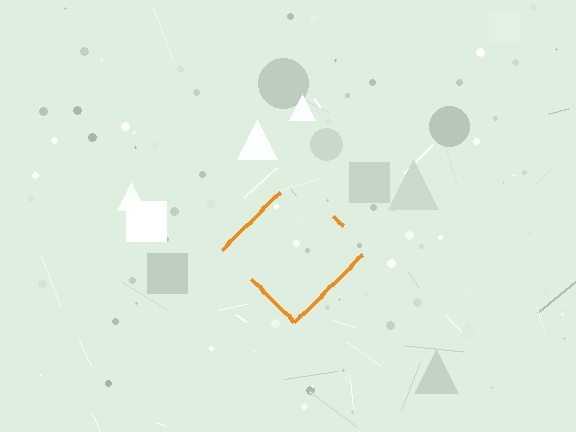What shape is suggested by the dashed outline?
The dashed outline suggests a diamond.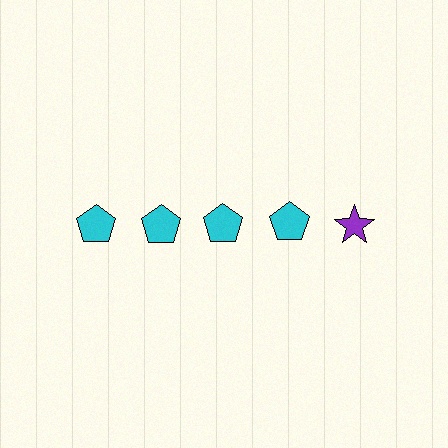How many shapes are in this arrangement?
There are 5 shapes arranged in a grid pattern.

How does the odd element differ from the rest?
It differs in both color (purple instead of cyan) and shape (star instead of pentagon).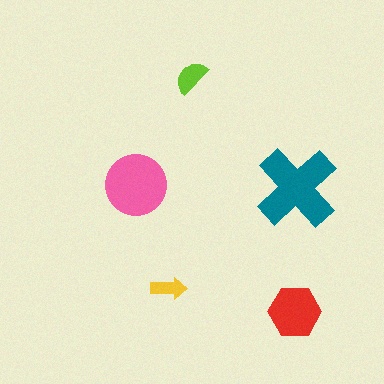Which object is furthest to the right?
The teal cross is rightmost.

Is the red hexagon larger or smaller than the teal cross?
Smaller.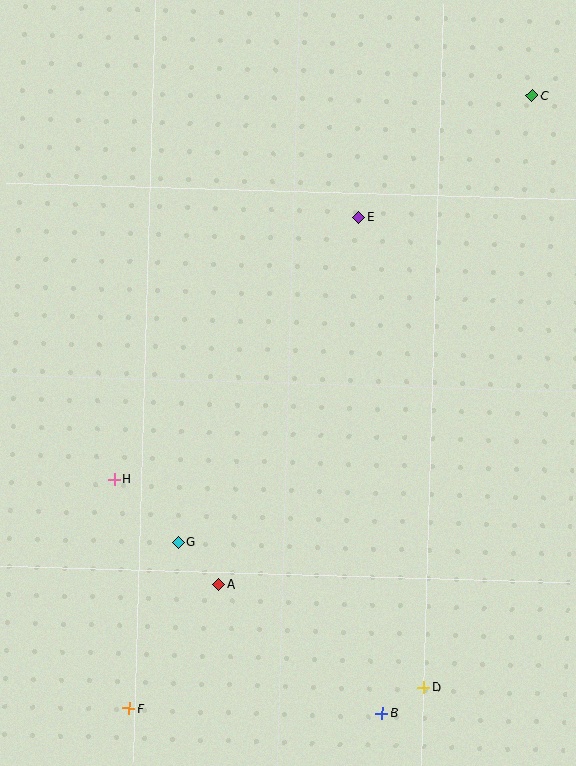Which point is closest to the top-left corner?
Point E is closest to the top-left corner.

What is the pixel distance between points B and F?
The distance between B and F is 253 pixels.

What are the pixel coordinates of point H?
Point H is at (114, 479).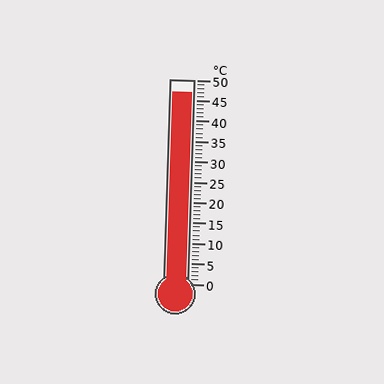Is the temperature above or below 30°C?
The temperature is above 30°C.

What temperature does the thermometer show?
The thermometer shows approximately 47°C.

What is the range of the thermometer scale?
The thermometer scale ranges from 0°C to 50°C.